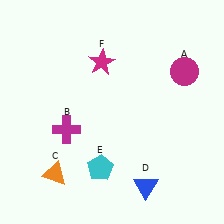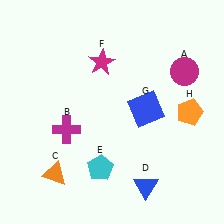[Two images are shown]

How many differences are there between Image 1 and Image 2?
There are 2 differences between the two images.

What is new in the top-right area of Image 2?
A blue square (G) was added in the top-right area of Image 2.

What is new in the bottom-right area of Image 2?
An orange pentagon (H) was added in the bottom-right area of Image 2.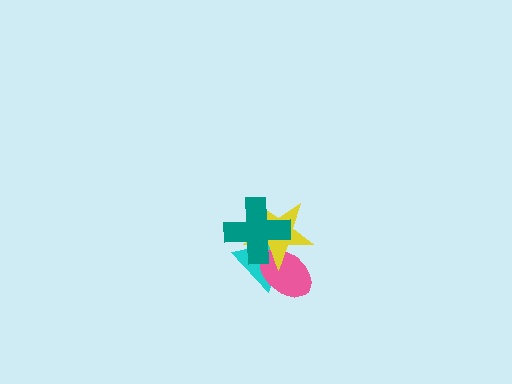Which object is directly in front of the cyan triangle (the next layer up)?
The pink ellipse is directly in front of the cyan triangle.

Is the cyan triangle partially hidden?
Yes, it is partially covered by another shape.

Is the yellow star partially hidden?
Yes, it is partially covered by another shape.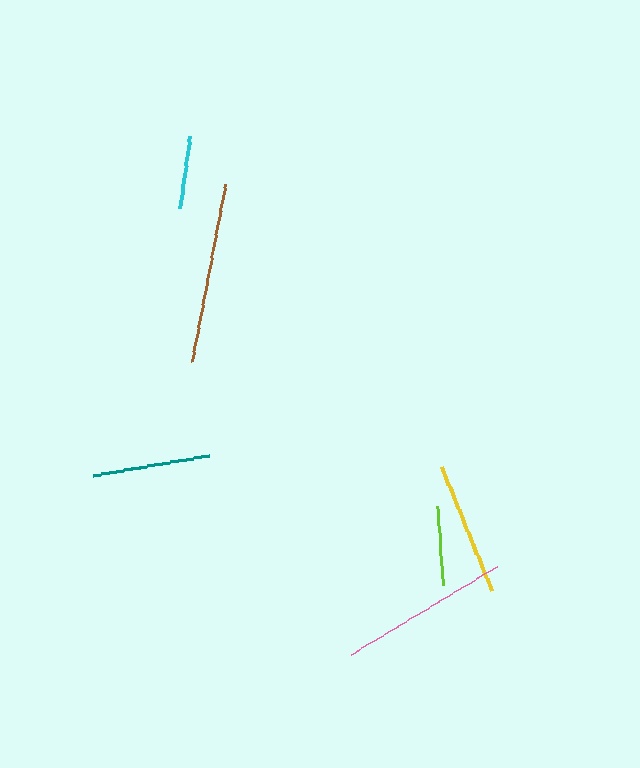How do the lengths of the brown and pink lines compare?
The brown and pink lines are approximately the same length.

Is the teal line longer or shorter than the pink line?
The pink line is longer than the teal line.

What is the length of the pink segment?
The pink segment is approximately 171 pixels long.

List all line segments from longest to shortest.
From longest to shortest: brown, pink, yellow, teal, lime, cyan.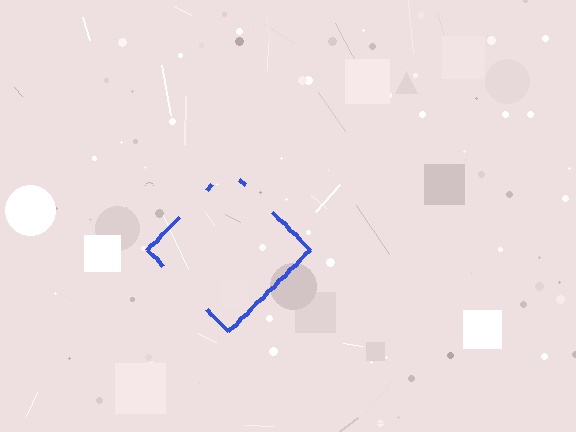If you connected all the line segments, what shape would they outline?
They would outline a diamond.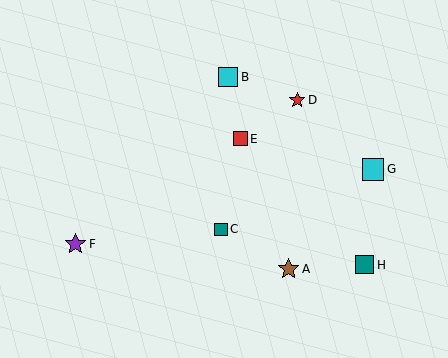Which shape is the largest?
The purple star (labeled F) is the largest.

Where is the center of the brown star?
The center of the brown star is at (289, 269).